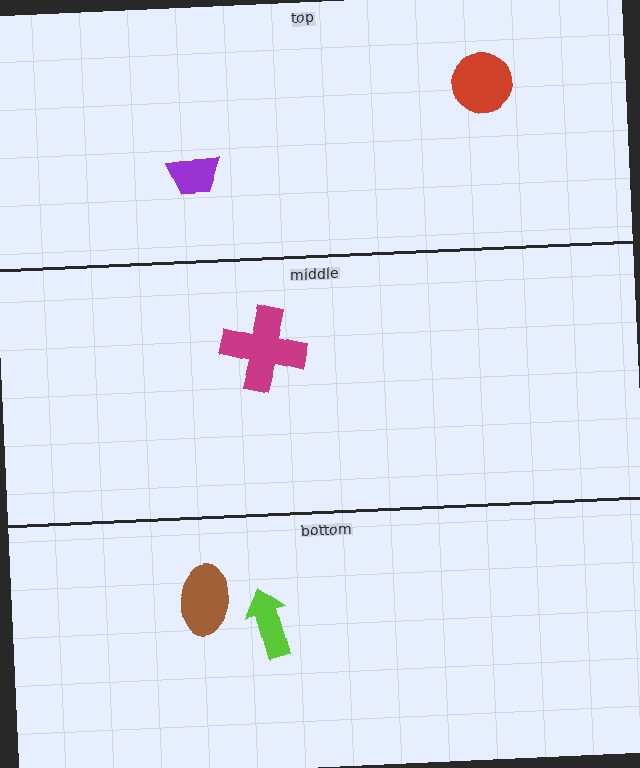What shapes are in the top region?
The red circle, the purple trapezoid.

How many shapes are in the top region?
2.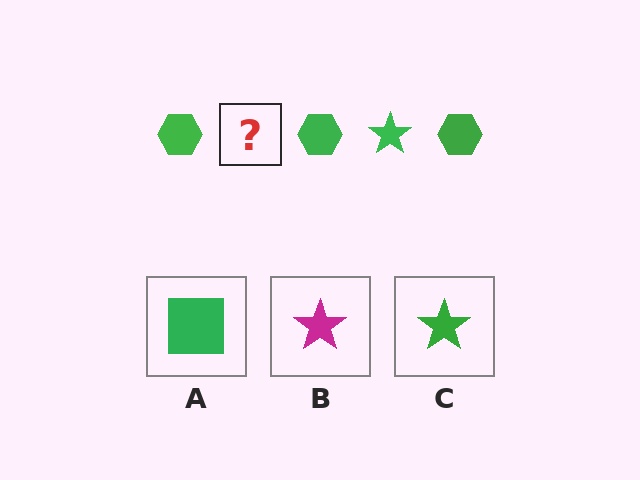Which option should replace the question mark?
Option C.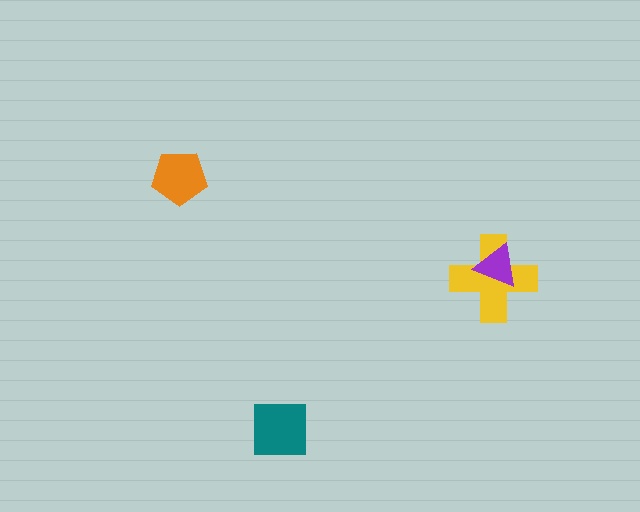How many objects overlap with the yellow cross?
1 object overlaps with the yellow cross.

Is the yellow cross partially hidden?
Yes, it is partially covered by another shape.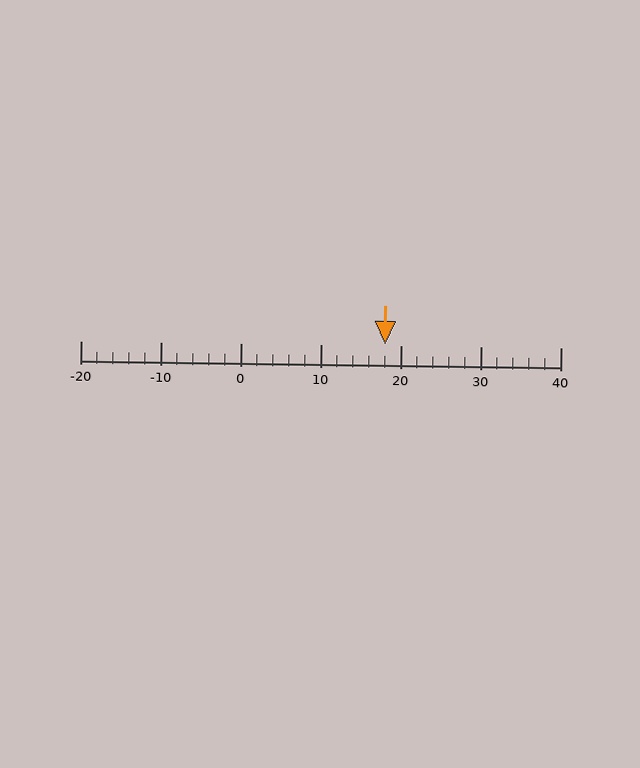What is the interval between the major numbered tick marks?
The major tick marks are spaced 10 units apart.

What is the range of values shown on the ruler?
The ruler shows values from -20 to 40.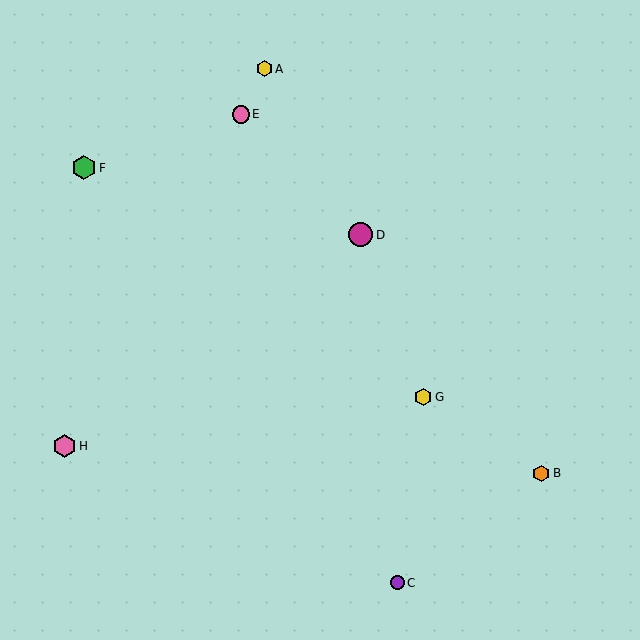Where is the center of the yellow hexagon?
The center of the yellow hexagon is at (423, 397).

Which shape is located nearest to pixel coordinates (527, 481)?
The orange hexagon (labeled B) at (541, 473) is nearest to that location.